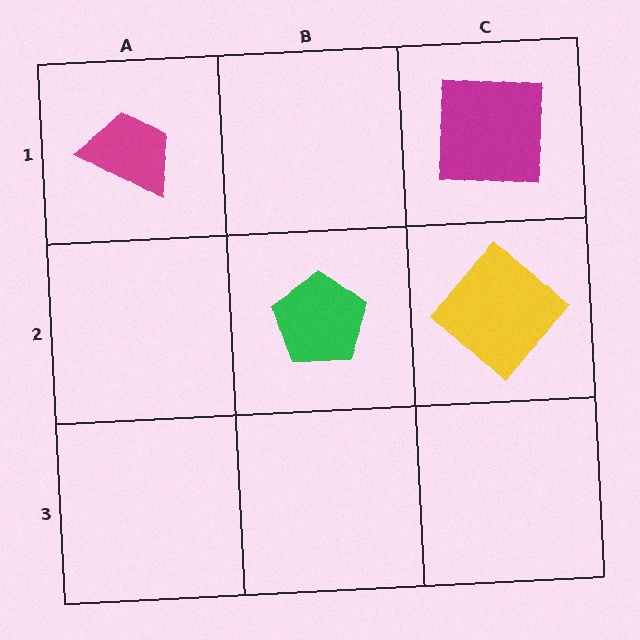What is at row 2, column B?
A green pentagon.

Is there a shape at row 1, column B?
No, that cell is empty.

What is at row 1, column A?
A magenta trapezoid.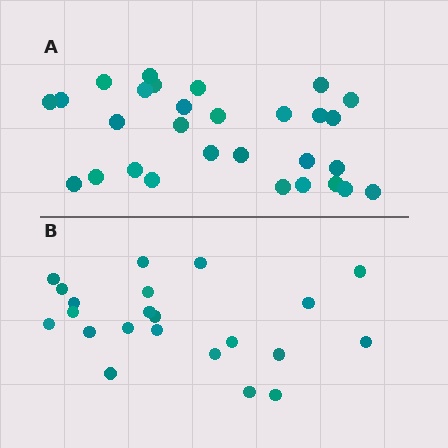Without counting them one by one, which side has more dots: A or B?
Region A (the top region) has more dots.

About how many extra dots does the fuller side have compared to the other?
Region A has roughly 8 or so more dots than region B.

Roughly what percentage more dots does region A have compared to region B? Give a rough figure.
About 30% more.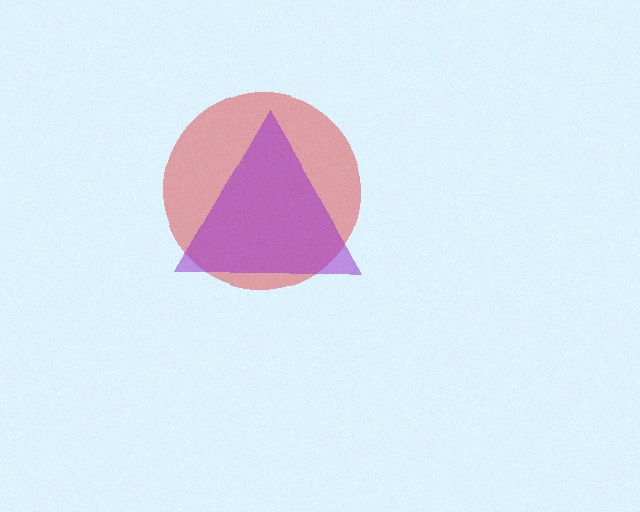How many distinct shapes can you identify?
There are 2 distinct shapes: a red circle, a purple triangle.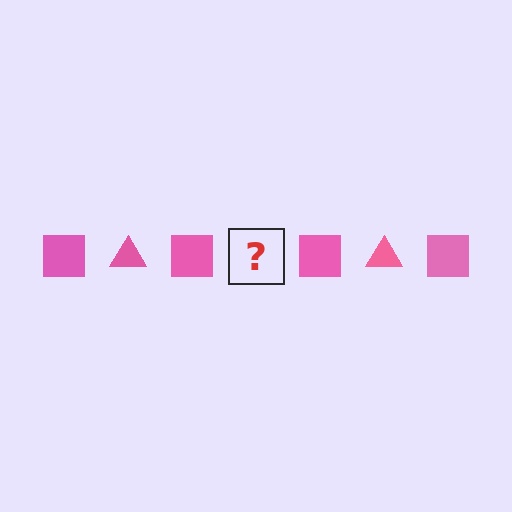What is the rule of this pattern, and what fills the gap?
The rule is that the pattern cycles through square, triangle shapes in pink. The gap should be filled with a pink triangle.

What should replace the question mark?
The question mark should be replaced with a pink triangle.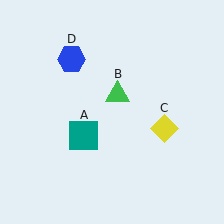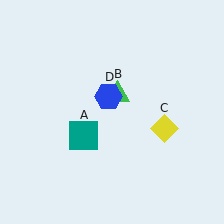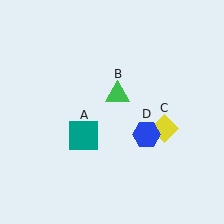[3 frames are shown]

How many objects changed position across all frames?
1 object changed position: blue hexagon (object D).